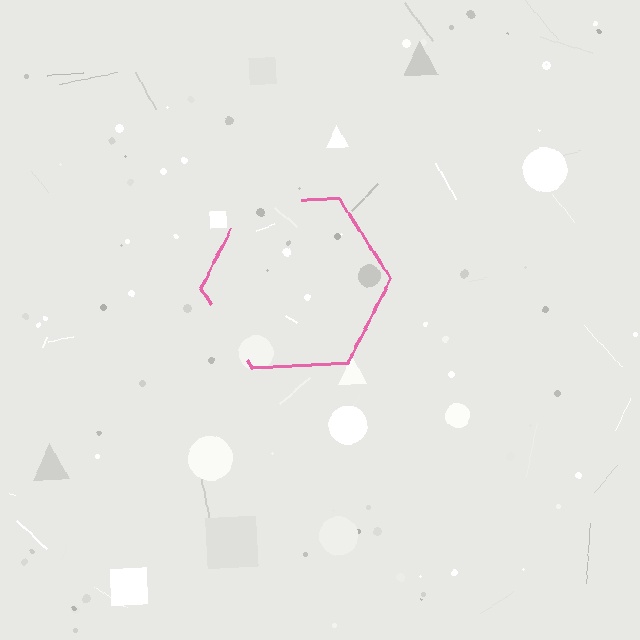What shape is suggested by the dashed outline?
The dashed outline suggests a hexagon.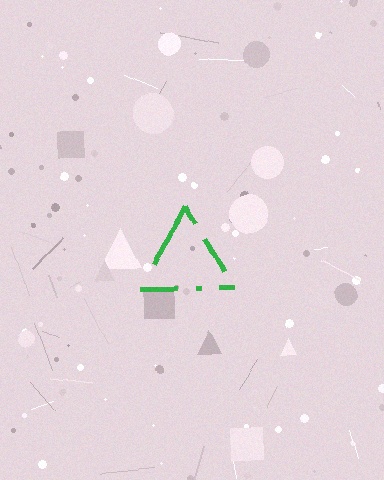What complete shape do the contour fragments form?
The contour fragments form a triangle.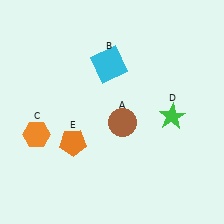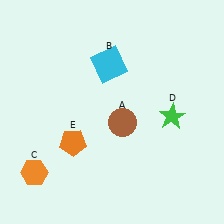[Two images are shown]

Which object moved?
The orange hexagon (C) moved down.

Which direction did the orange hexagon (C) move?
The orange hexagon (C) moved down.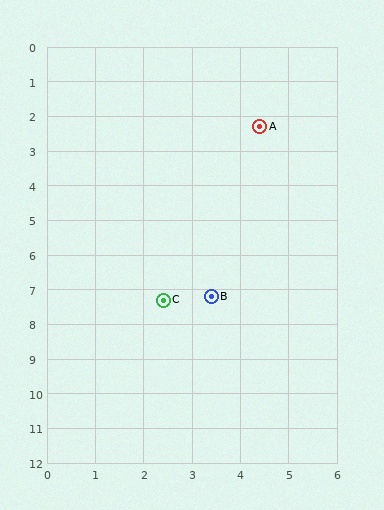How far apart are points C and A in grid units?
Points C and A are about 5.4 grid units apart.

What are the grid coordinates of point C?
Point C is at approximately (2.4, 7.3).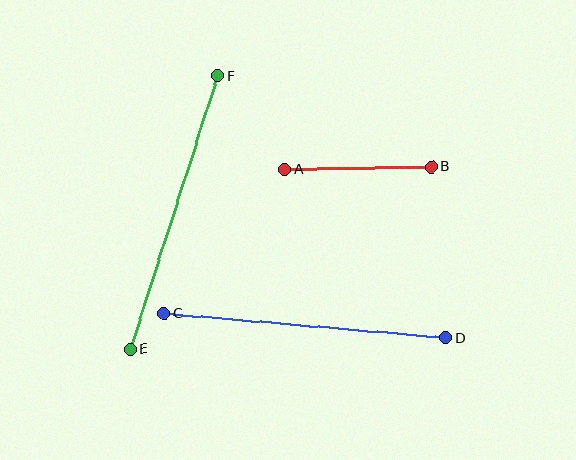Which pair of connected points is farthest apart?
Points E and F are farthest apart.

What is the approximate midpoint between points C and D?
The midpoint is at approximately (305, 326) pixels.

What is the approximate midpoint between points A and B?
The midpoint is at approximately (358, 168) pixels.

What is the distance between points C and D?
The distance is approximately 283 pixels.